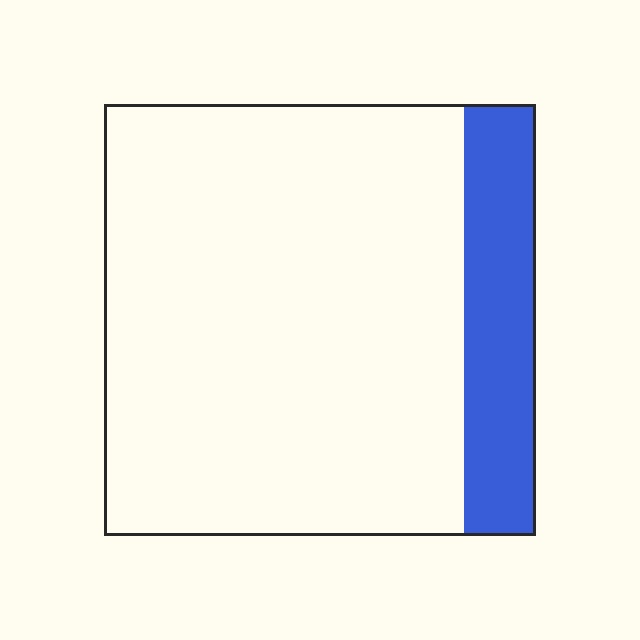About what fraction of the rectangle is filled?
About one sixth (1/6).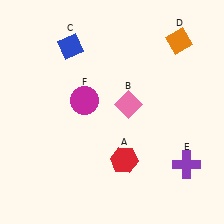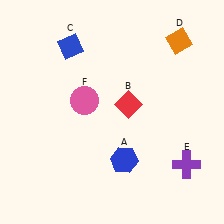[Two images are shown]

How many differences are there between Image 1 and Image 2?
There are 3 differences between the two images.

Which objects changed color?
A changed from red to blue. B changed from pink to red. F changed from magenta to pink.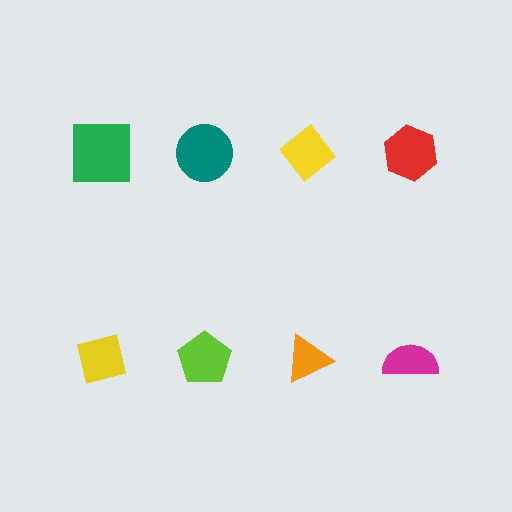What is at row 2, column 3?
An orange triangle.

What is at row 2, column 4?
A magenta semicircle.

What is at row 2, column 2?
A lime pentagon.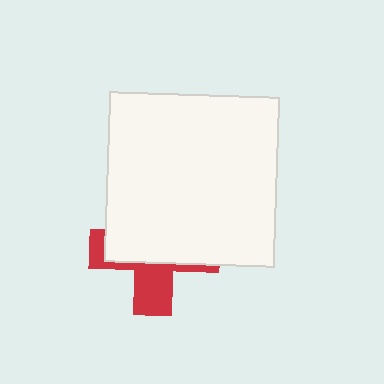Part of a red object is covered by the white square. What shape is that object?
It is a cross.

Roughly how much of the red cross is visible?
A small part of it is visible (roughly 35%).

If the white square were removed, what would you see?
You would see the complete red cross.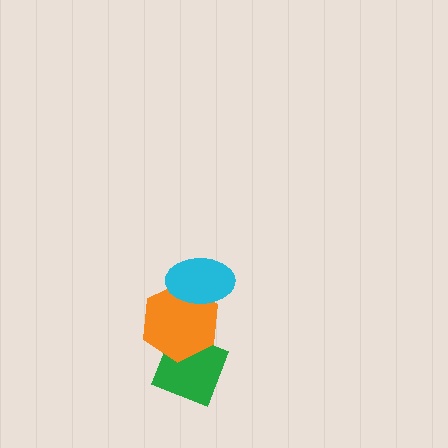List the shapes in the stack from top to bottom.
From top to bottom: the cyan ellipse, the orange hexagon, the green diamond.